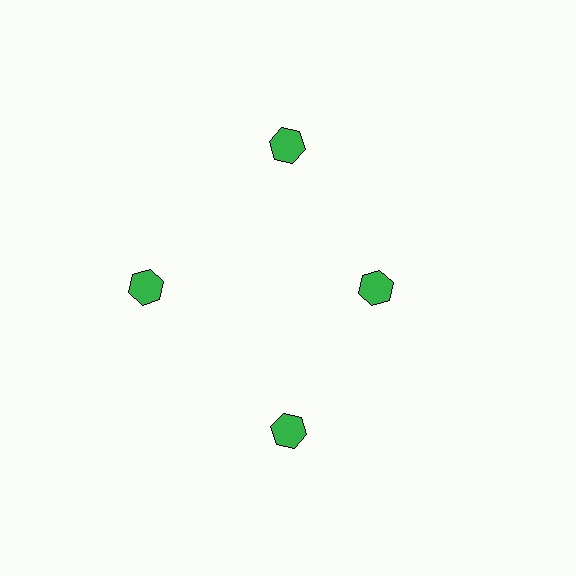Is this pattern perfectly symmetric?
No. The 4 green hexagons are arranged in a ring, but one element near the 3 o'clock position is pulled inward toward the center, breaking the 4-fold rotational symmetry.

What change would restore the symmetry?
The symmetry would be restored by moving it outward, back onto the ring so that all 4 hexagons sit at equal angles and equal distance from the center.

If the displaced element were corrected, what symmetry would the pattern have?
It would have 4-fold rotational symmetry — the pattern would map onto itself every 90 degrees.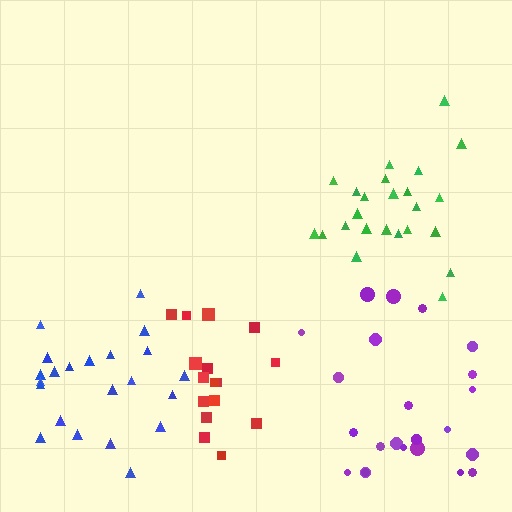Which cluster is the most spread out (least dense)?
Blue.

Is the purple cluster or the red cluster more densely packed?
Red.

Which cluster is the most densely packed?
Green.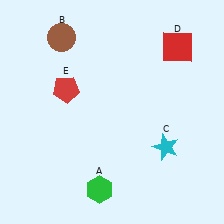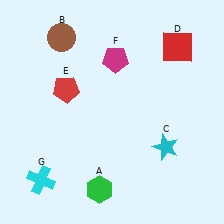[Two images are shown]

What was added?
A magenta pentagon (F), a cyan cross (G) were added in Image 2.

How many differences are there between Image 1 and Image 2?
There are 2 differences between the two images.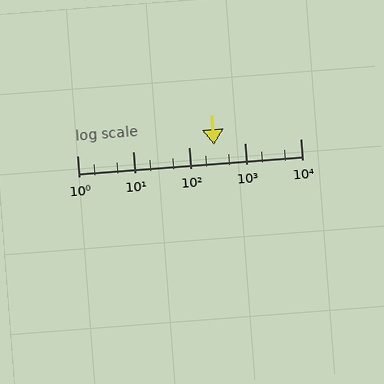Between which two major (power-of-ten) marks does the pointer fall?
The pointer is between 100 and 1000.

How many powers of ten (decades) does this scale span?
The scale spans 4 decades, from 1 to 10000.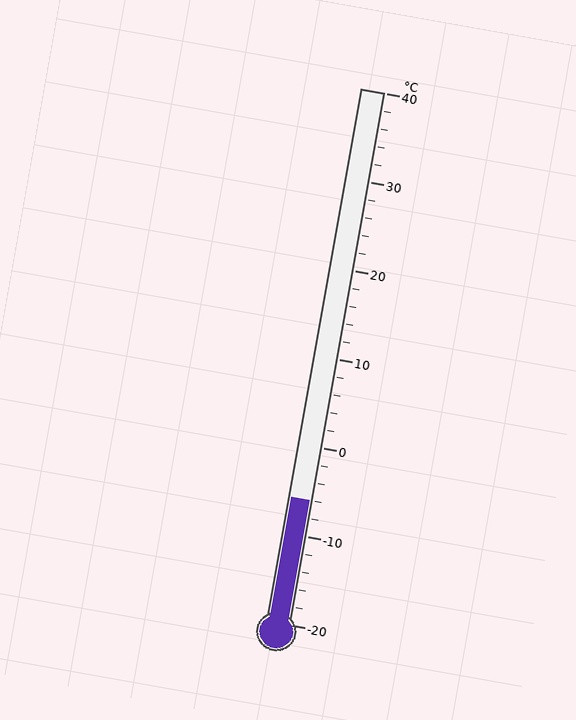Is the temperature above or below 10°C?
The temperature is below 10°C.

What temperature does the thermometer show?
The thermometer shows approximately -6°C.